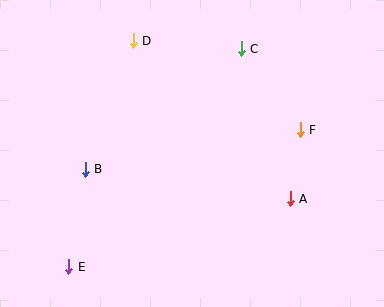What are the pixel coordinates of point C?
Point C is at (241, 49).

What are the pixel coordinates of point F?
Point F is at (300, 130).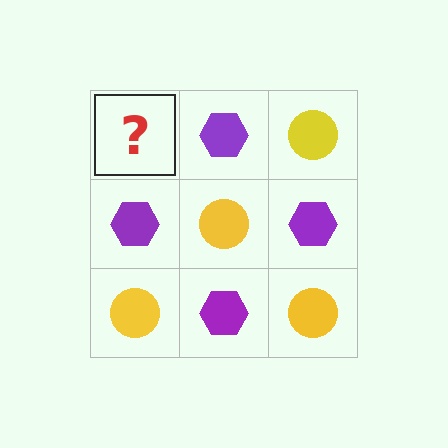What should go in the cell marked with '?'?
The missing cell should contain a yellow circle.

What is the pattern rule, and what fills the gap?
The rule is that it alternates yellow circle and purple hexagon in a checkerboard pattern. The gap should be filled with a yellow circle.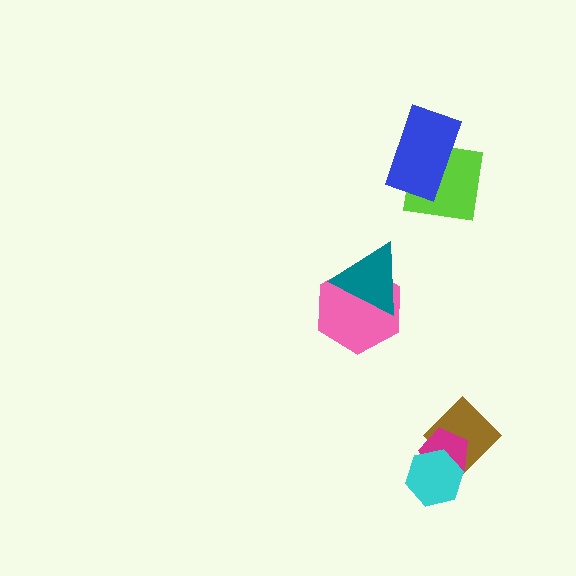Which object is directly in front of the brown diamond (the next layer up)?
The magenta pentagon is directly in front of the brown diamond.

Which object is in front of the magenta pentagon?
The cyan hexagon is in front of the magenta pentagon.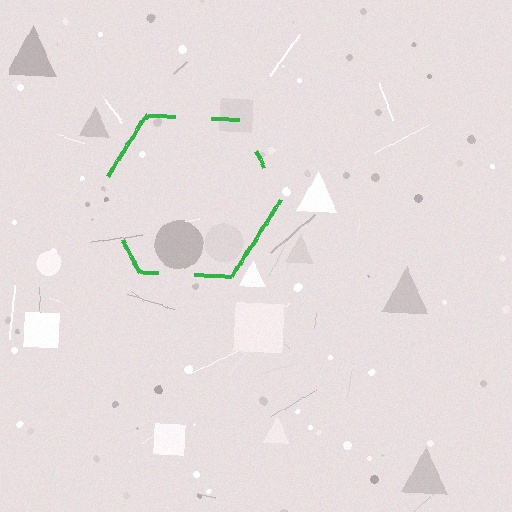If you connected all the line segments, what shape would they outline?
They would outline a hexagon.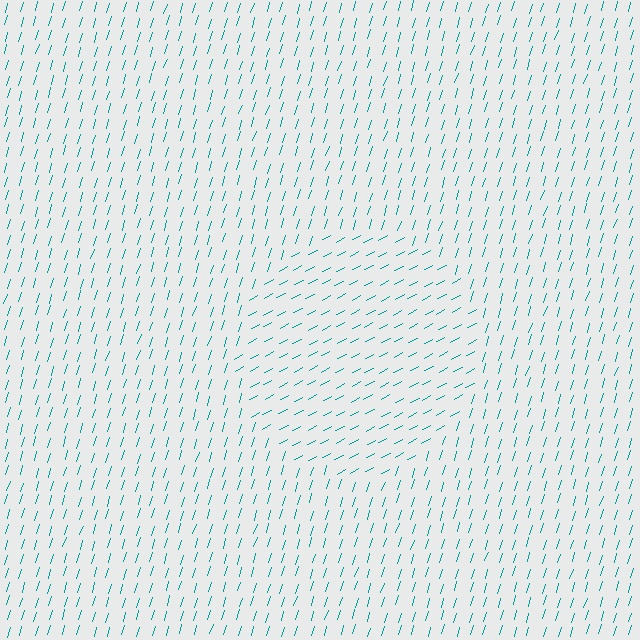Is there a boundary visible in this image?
Yes, there is a texture boundary formed by a change in line orientation.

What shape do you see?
I see a circle.